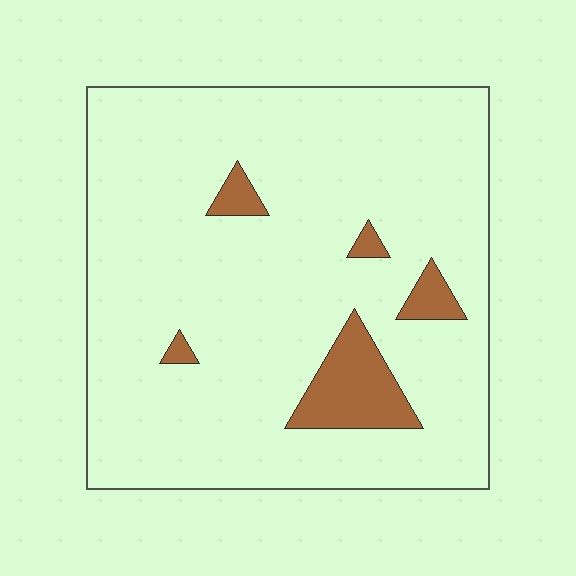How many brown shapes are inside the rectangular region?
5.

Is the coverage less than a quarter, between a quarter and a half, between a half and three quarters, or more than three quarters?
Less than a quarter.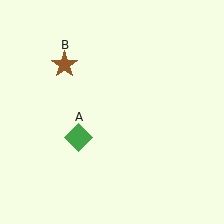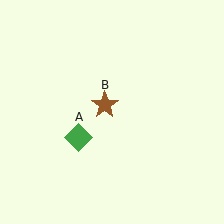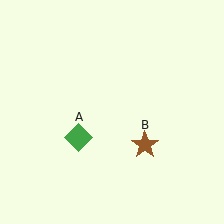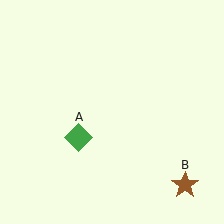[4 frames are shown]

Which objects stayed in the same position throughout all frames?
Green diamond (object A) remained stationary.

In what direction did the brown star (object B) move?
The brown star (object B) moved down and to the right.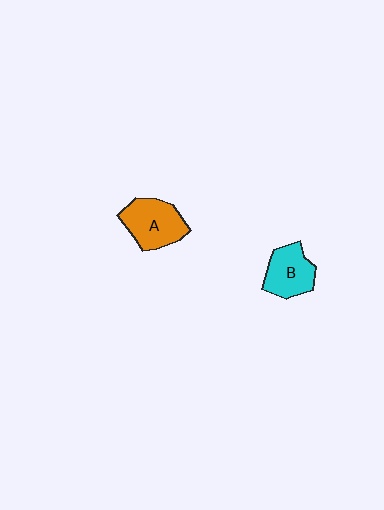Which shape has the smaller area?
Shape B (cyan).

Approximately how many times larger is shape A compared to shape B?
Approximately 1.2 times.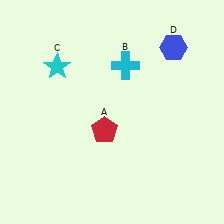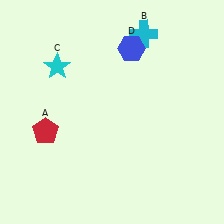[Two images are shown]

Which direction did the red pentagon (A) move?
The red pentagon (A) moved left.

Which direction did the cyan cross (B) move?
The cyan cross (B) moved up.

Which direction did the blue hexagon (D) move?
The blue hexagon (D) moved left.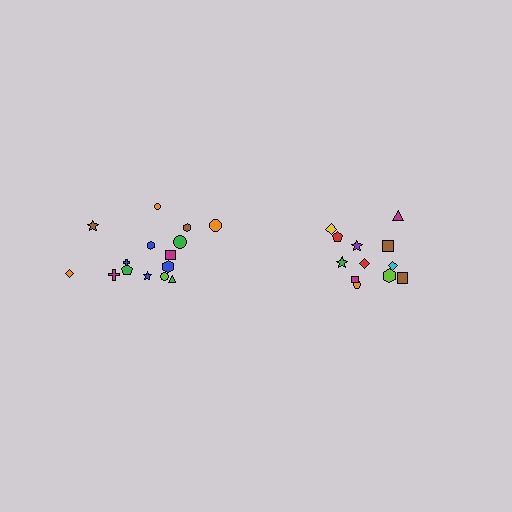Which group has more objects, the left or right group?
The left group.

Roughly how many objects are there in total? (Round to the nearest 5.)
Roughly 25 objects in total.